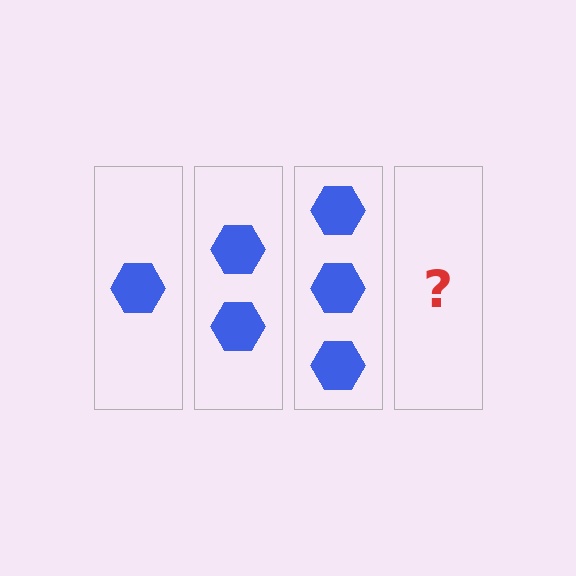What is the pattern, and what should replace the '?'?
The pattern is that each step adds one more hexagon. The '?' should be 4 hexagons.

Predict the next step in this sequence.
The next step is 4 hexagons.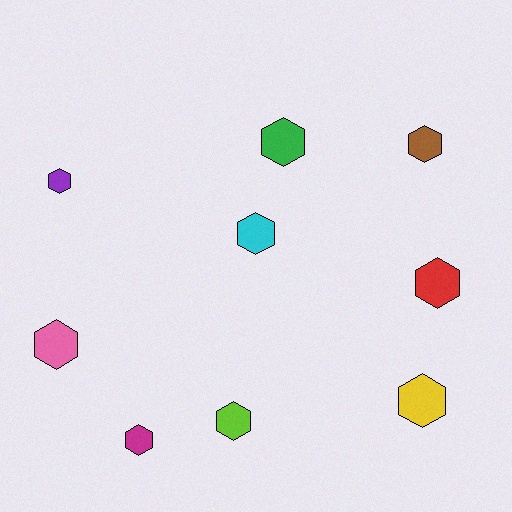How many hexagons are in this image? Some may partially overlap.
There are 9 hexagons.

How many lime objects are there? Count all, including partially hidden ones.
There is 1 lime object.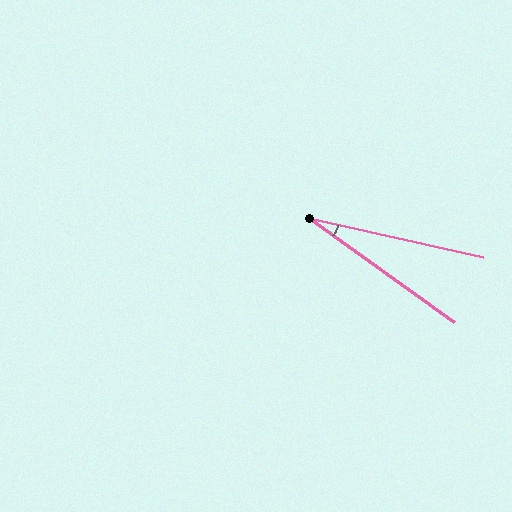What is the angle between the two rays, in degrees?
Approximately 23 degrees.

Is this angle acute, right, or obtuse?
It is acute.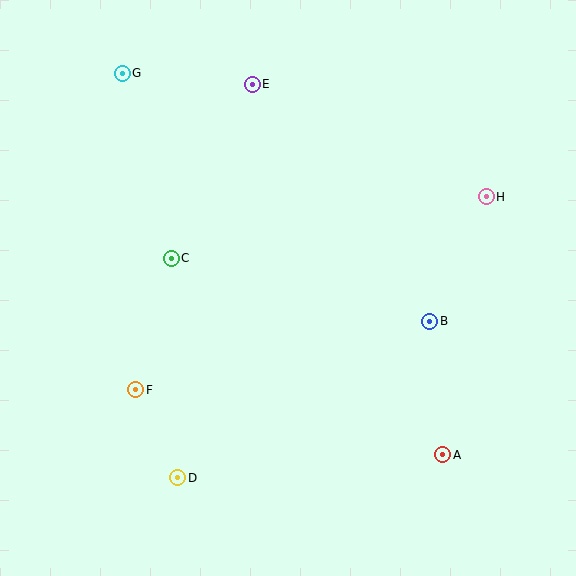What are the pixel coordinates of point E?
Point E is at (252, 84).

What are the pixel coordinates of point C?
Point C is at (171, 258).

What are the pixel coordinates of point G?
Point G is at (122, 73).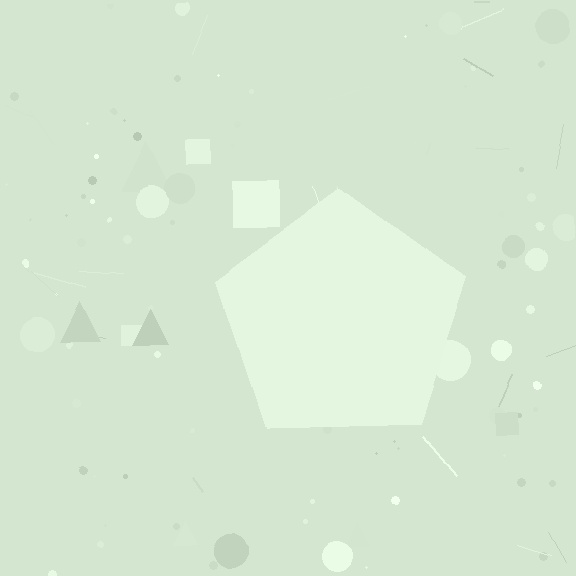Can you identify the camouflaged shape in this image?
The camouflaged shape is a pentagon.